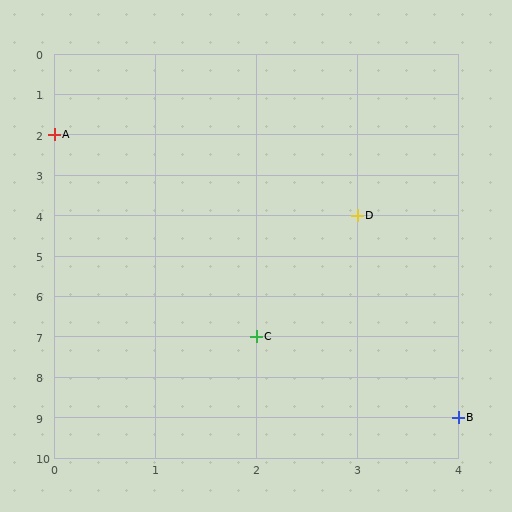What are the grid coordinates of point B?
Point B is at grid coordinates (4, 9).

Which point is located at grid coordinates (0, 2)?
Point A is at (0, 2).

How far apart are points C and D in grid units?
Points C and D are 1 column and 3 rows apart (about 3.2 grid units diagonally).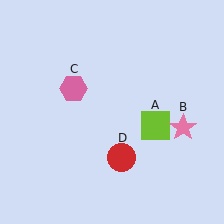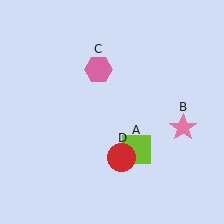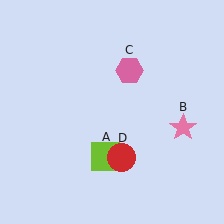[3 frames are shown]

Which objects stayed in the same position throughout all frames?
Pink star (object B) and red circle (object D) remained stationary.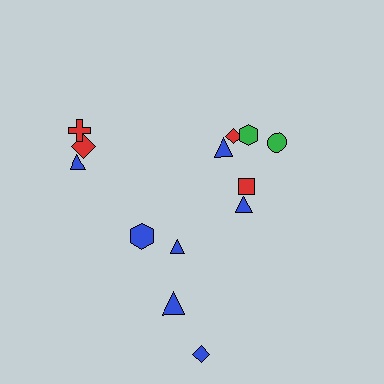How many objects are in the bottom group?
There are 4 objects.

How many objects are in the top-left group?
There are 3 objects.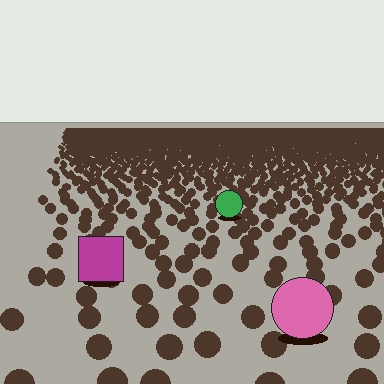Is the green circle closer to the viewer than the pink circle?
No. The pink circle is closer — you can tell from the texture gradient: the ground texture is coarser near it.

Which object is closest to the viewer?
The pink circle is closest. The texture marks near it are larger and more spread out.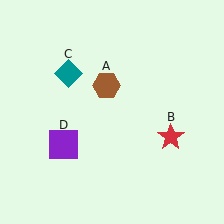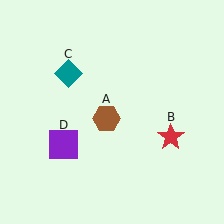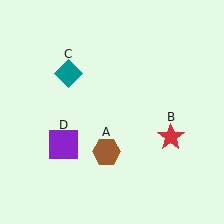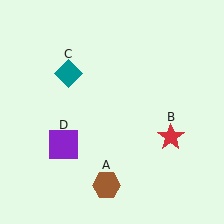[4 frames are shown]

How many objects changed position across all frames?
1 object changed position: brown hexagon (object A).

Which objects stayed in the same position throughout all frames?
Red star (object B) and teal diamond (object C) and purple square (object D) remained stationary.